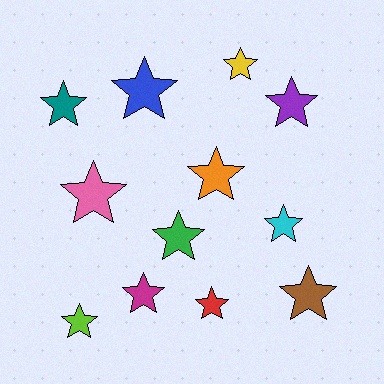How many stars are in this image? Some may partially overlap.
There are 12 stars.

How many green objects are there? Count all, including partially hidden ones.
There is 1 green object.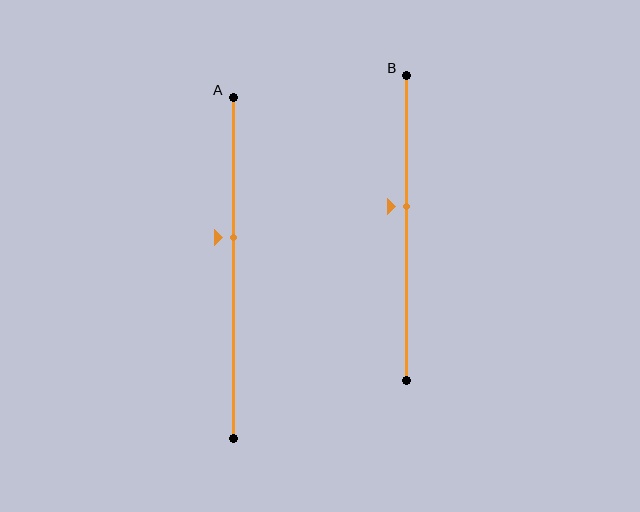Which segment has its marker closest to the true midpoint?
Segment B has its marker closest to the true midpoint.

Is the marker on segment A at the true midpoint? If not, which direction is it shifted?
No, the marker on segment A is shifted upward by about 9% of the segment length.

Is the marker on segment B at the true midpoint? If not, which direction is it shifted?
No, the marker on segment B is shifted upward by about 7% of the segment length.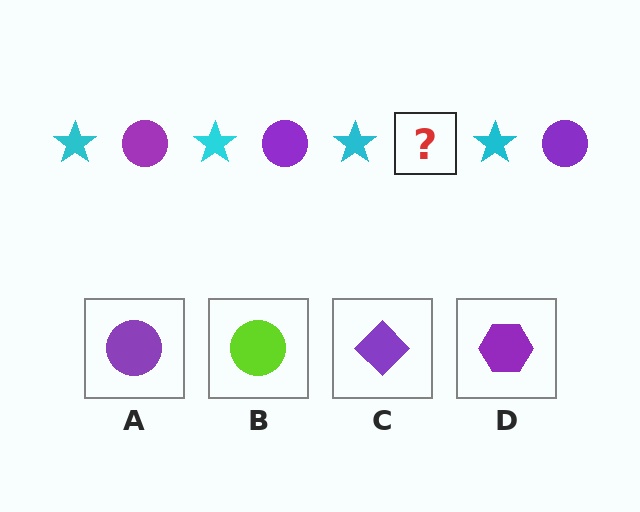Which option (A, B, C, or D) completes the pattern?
A.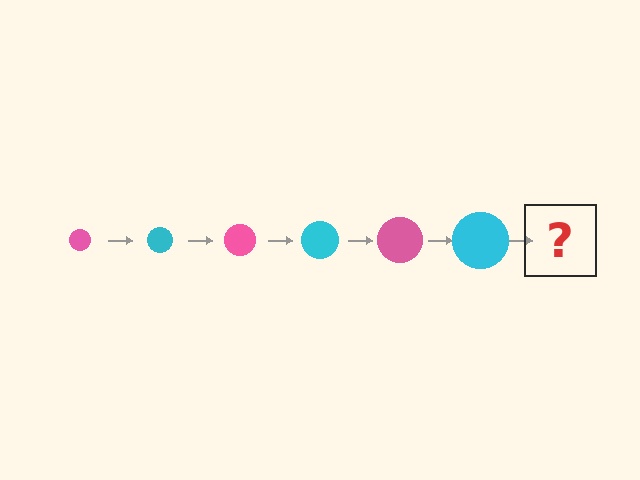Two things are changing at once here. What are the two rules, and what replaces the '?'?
The two rules are that the circle grows larger each step and the color cycles through pink and cyan. The '?' should be a pink circle, larger than the previous one.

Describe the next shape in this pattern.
It should be a pink circle, larger than the previous one.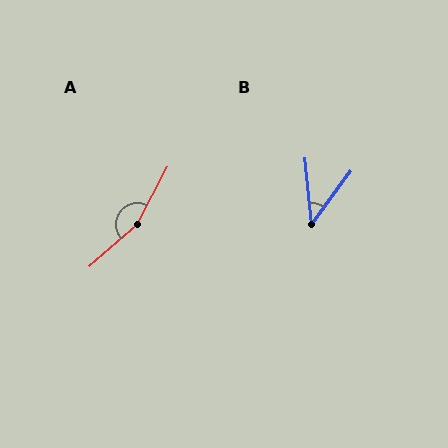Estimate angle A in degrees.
Approximately 159 degrees.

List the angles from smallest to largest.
B (42°), A (159°).